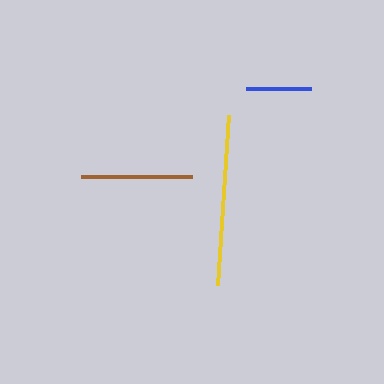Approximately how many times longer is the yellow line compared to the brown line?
The yellow line is approximately 1.5 times the length of the brown line.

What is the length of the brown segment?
The brown segment is approximately 110 pixels long.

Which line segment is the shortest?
The blue line is the shortest at approximately 65 pixels.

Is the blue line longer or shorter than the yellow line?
The yellow line is longer than the blue line.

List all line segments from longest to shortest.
From longest to shortest: yellow, brown, blue.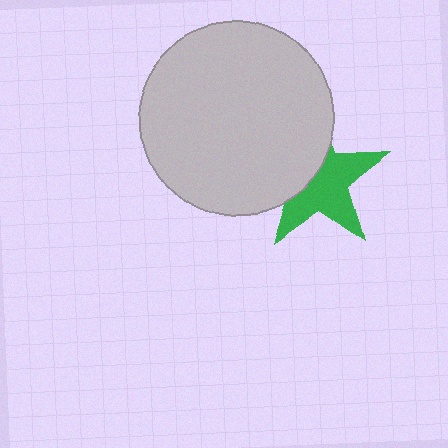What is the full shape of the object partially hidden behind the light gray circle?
The partially hidden object is a green star.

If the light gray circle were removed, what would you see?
You would see the complete green star.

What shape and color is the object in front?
The object in front is a light gray circle.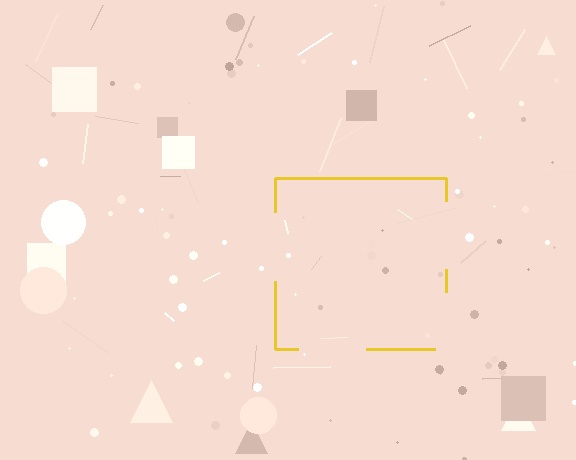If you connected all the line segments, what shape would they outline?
They would outline a square.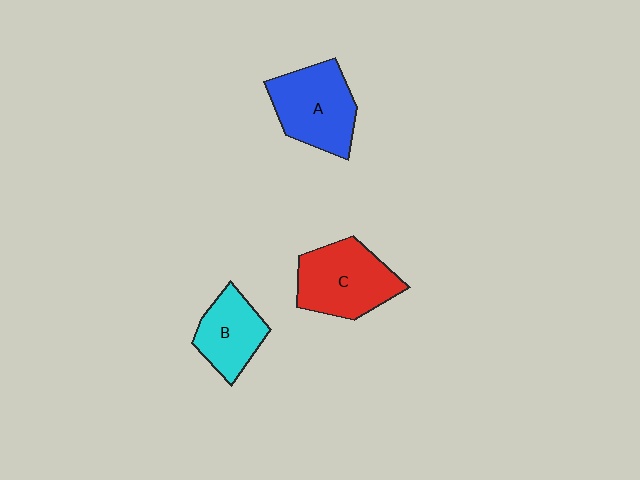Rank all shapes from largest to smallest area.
From largest to smallest: C (red), A (blue), B (cyan).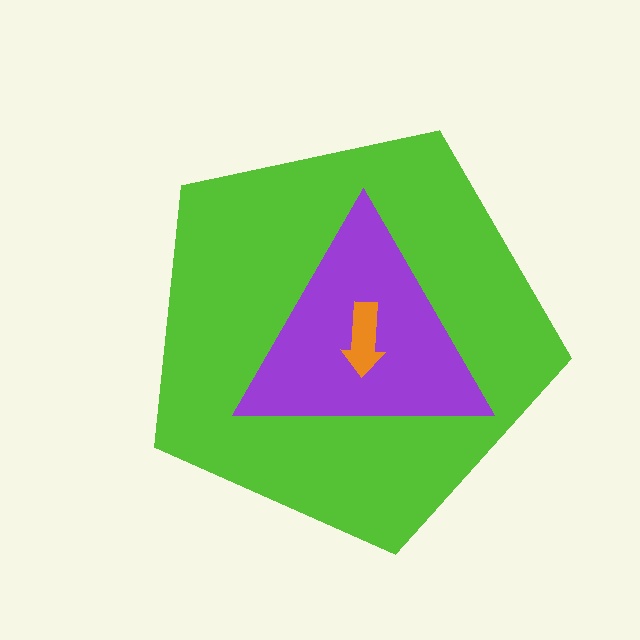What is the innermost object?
The orange arrow.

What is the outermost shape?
The lime pentagon.